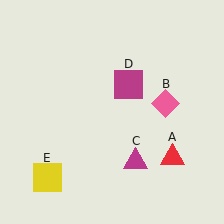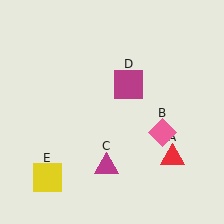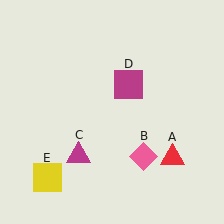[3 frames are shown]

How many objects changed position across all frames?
2 objects changed position: pink diamond (object B), magenta triangle (object C).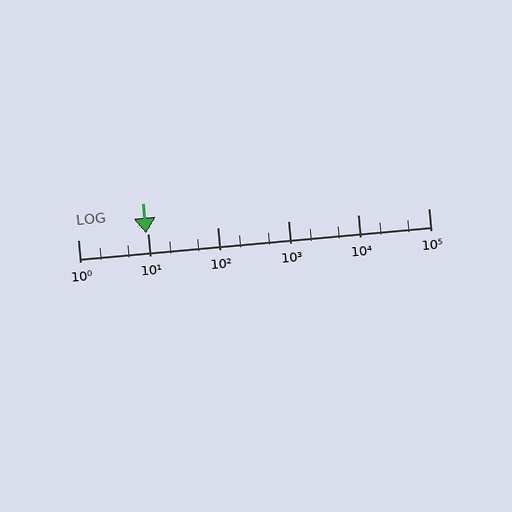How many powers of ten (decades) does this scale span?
The scale spans 5 decades, from 1 to 100000.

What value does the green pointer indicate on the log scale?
The pointer indicates approximately 9.3.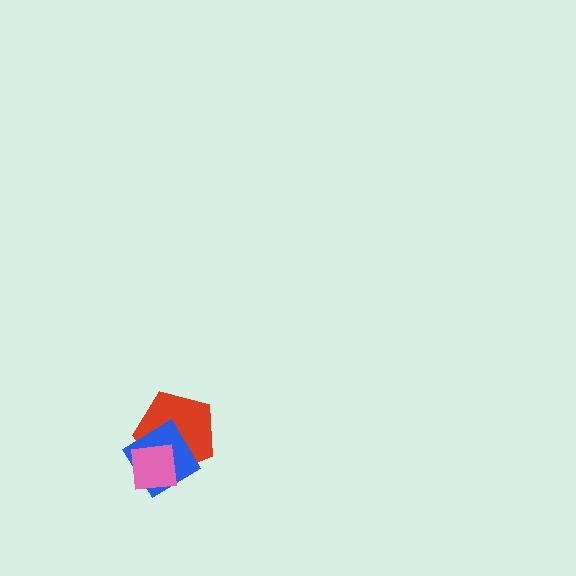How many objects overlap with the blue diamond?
2 objects overlap with the blue diamond.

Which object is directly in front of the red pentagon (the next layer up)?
The blue diamond is directly in front of the red pentagon.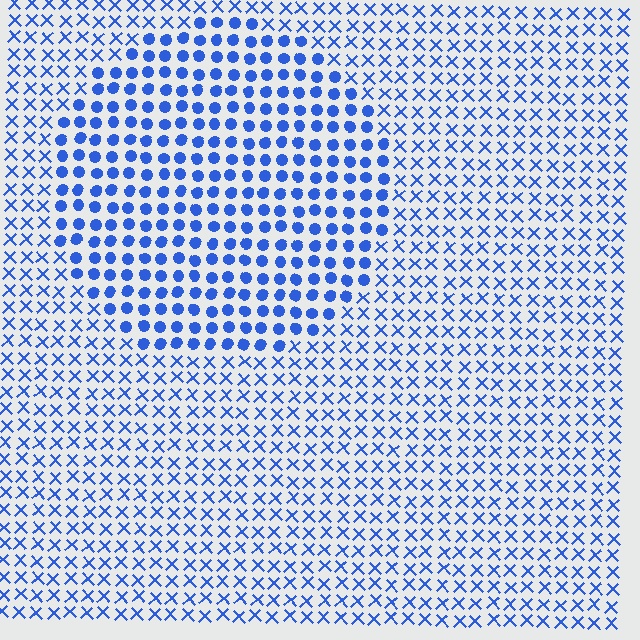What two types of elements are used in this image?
The image uses circles inside the circle region and X marks outside it.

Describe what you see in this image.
The image is filled with small blue elements arranged in a uniform grid. A circle-shaped region contains circles, while the surrounding area contains X marks. The boundary is defined purely by the change in element shape.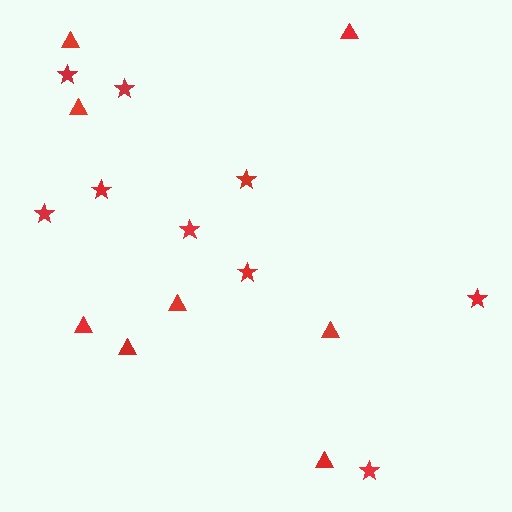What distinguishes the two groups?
There are 2 groups: one group of triangles (8) and one group of stars (9).